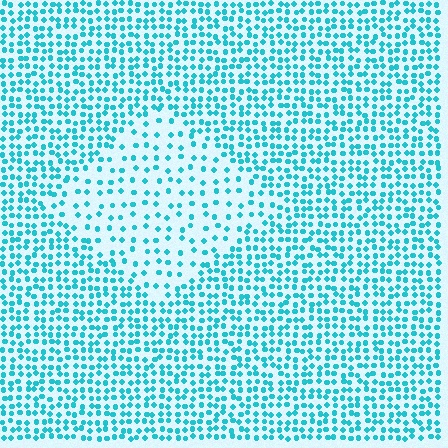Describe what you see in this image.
The image contains small cyan elements arranged at two different densities. A diamond-shaped region is visible where the elements are less densely packed than the surrounding area.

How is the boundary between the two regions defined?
The boundary is defined by a change in element density (approximately 2.2x ratio). All elements are the same color, size, and shape.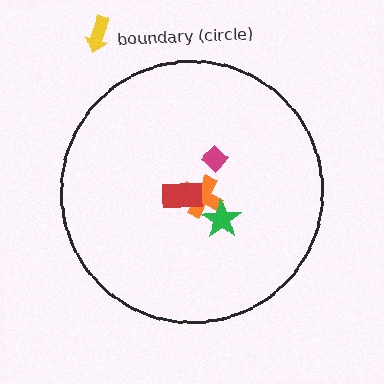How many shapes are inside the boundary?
4 inside, 1 outside.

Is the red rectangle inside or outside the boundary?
Inside.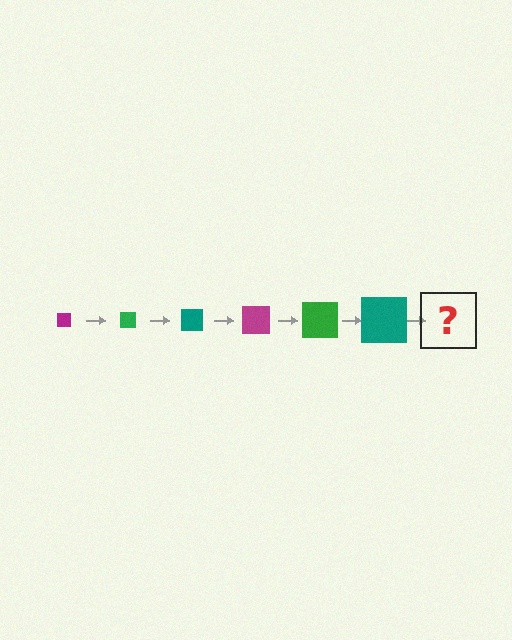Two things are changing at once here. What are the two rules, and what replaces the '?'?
The two rules are that the square grows larger each step and the color cycles through magenta, green, and teal. The '?' should be a magenta square, larger than the previous one.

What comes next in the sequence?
The next element should be a magenta square, larger than the previous one.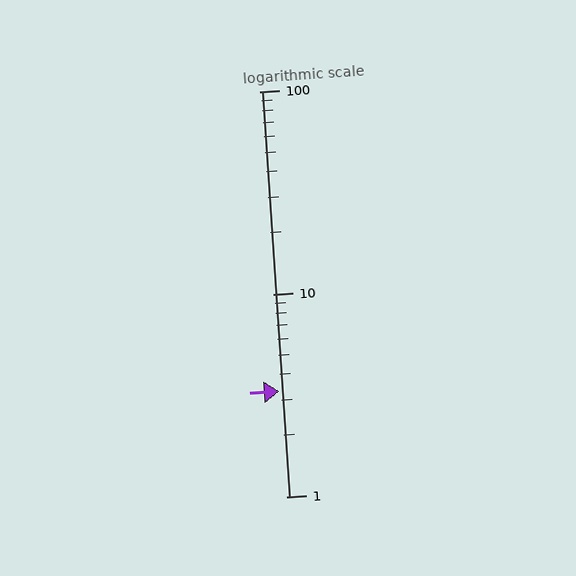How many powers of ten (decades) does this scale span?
The scale spans 2 decades, from 1 to 100.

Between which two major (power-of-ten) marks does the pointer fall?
The pointer is between 1 and 10.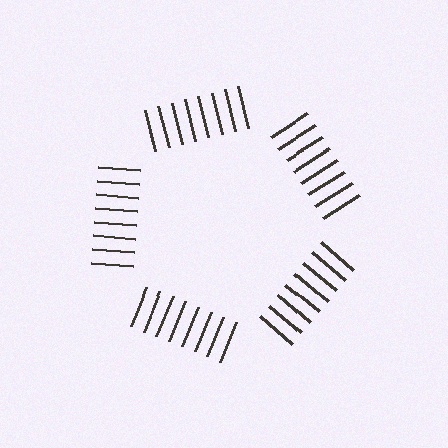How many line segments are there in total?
40 — 8 along each of the 5 edges.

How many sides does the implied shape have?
5 sides — the line-ends trace a pentagon.